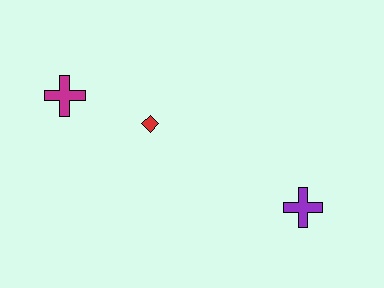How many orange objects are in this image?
There are no orange objects.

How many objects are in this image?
There are 3 objects.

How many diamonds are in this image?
There is 1 diamond.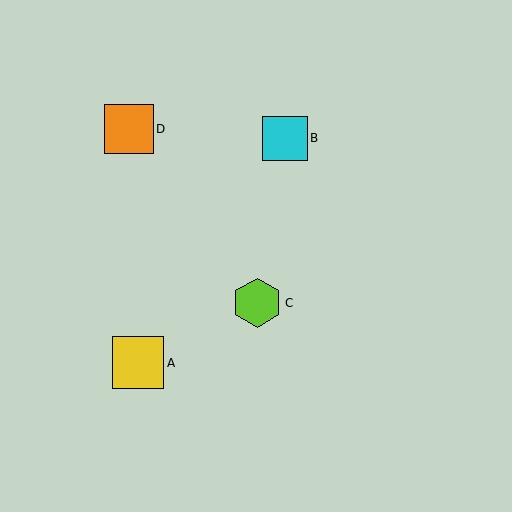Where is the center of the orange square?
The center of the orange square is at (129, 129).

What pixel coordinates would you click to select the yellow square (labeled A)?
Click at (138, 363) to select the yellow square A.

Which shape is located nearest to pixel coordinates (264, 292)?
The lime hexagon (labeled C) at (257, 303) is nearest to that location.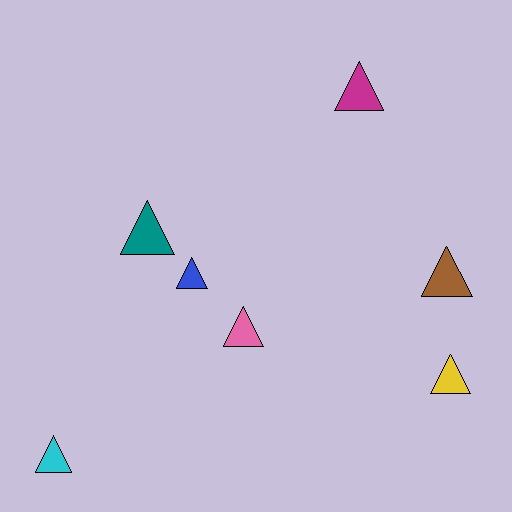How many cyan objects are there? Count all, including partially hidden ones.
There is 1 cyan object.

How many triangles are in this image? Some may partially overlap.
There are 7 triangles.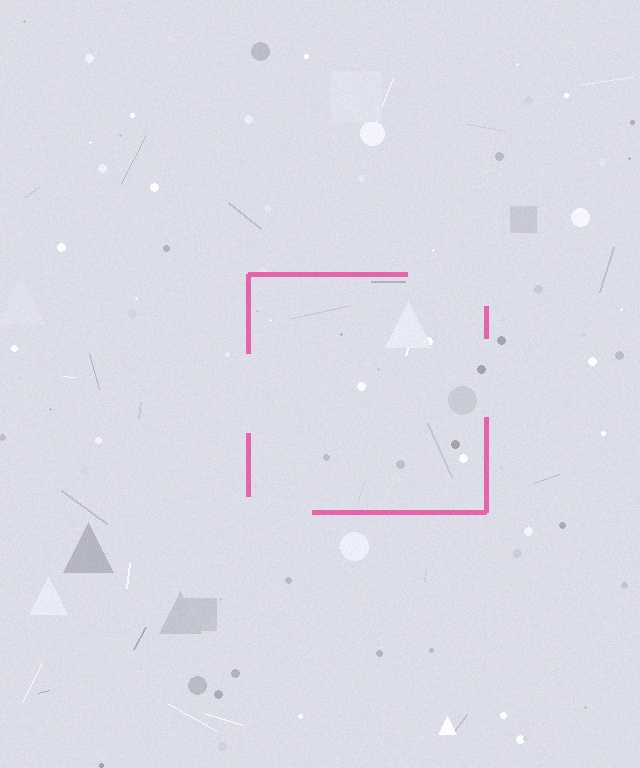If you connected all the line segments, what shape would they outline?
They would outline a square.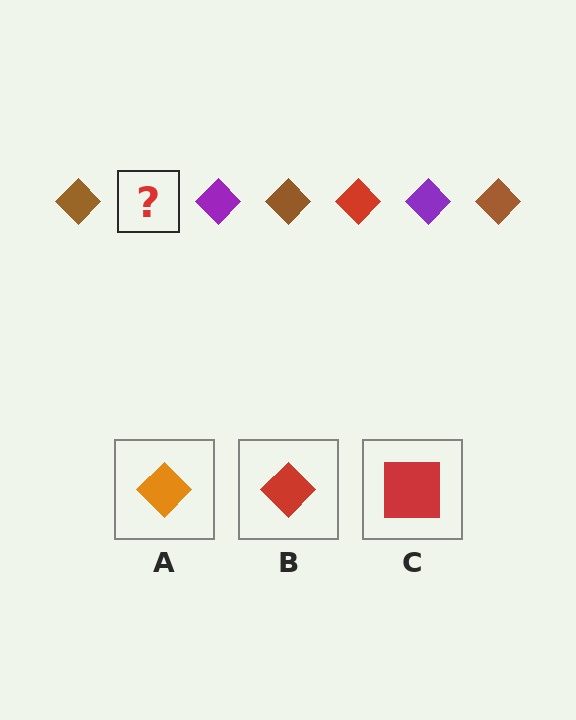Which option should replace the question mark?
Option B.